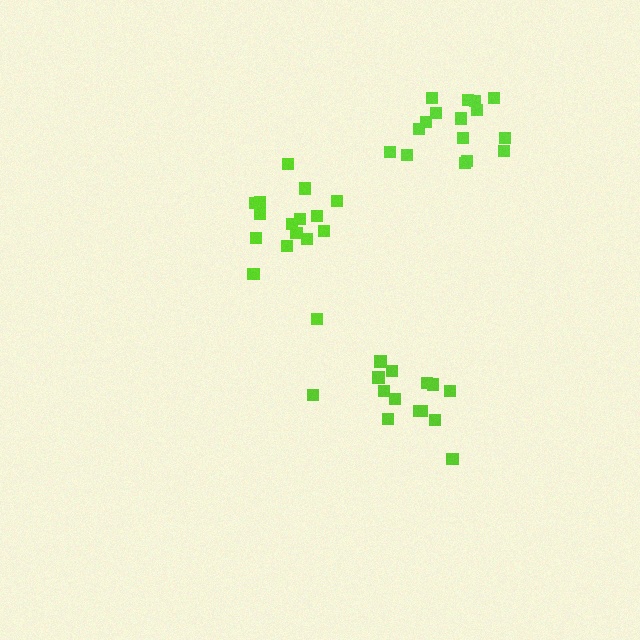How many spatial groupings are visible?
There are 3 spatial groupings.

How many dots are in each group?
Group 1: 14 dots, Group 2: 16 dots, Group 3: 16 dots (46 total).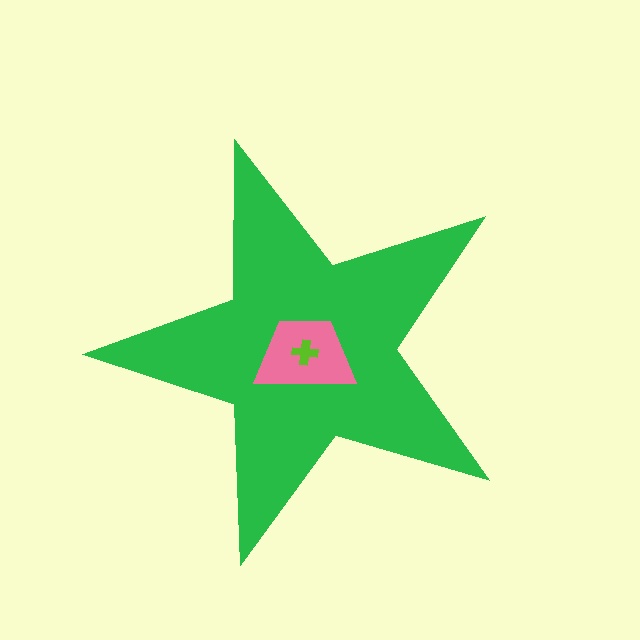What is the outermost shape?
The green star.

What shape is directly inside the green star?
The pink trapezoid.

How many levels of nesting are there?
3.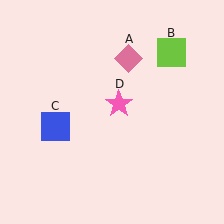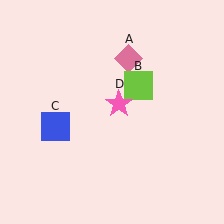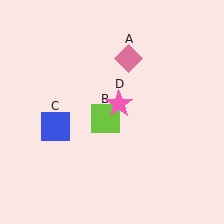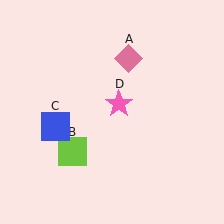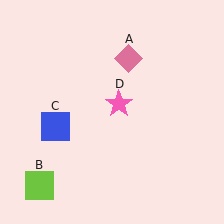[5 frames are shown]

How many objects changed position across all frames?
1 object changed position: lime square (object B).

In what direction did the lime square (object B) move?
The lime square (object B) moved down and to the left.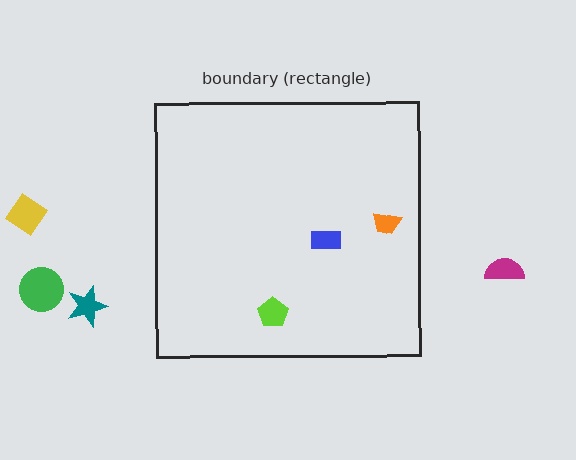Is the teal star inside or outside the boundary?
Outside.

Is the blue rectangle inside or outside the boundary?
Inside.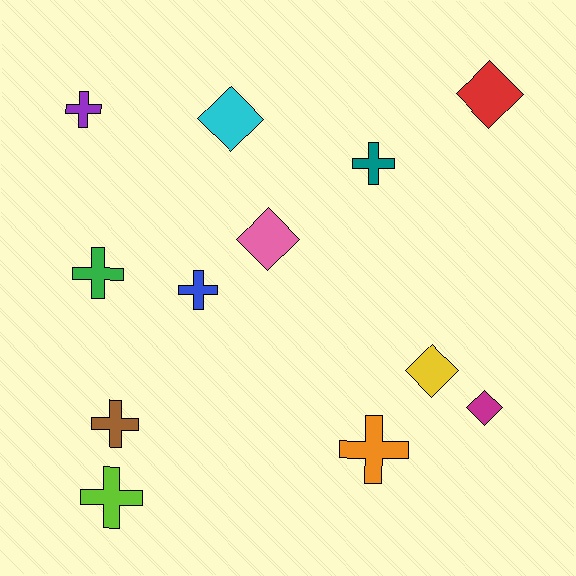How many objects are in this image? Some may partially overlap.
There are 12 objects.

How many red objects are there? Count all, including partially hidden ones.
There is 1 red object.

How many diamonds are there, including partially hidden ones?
There are 5 diamonds.